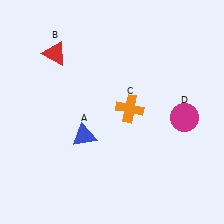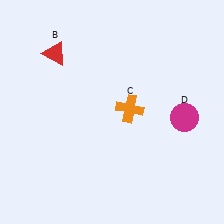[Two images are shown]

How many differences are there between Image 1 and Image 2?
There is 1 difference between the two images.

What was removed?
The blue triangle (A) was removed in Image 2.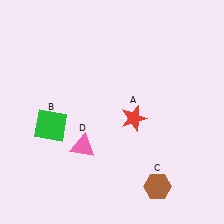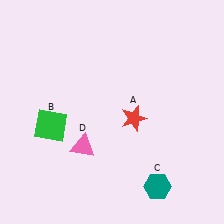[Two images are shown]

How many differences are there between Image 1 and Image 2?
There is 1 difference between the two images.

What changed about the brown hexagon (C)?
In Image 1, C is brown. In Image 2, it changed to teal.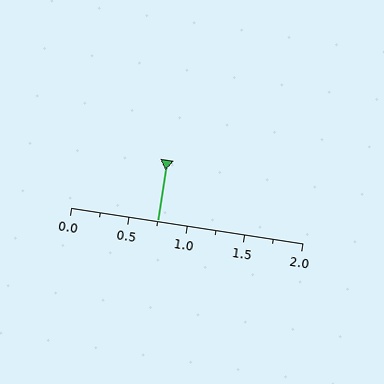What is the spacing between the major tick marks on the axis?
The major ticks are spaced 0.5 apart.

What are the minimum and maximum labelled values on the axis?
The axis runs from 0.0 to 2.0.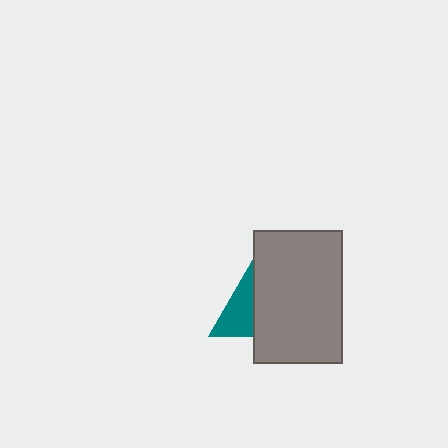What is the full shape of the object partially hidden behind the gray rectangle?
The partially hidden object is a teal triangle.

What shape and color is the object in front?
The object in front is a gray rectangle.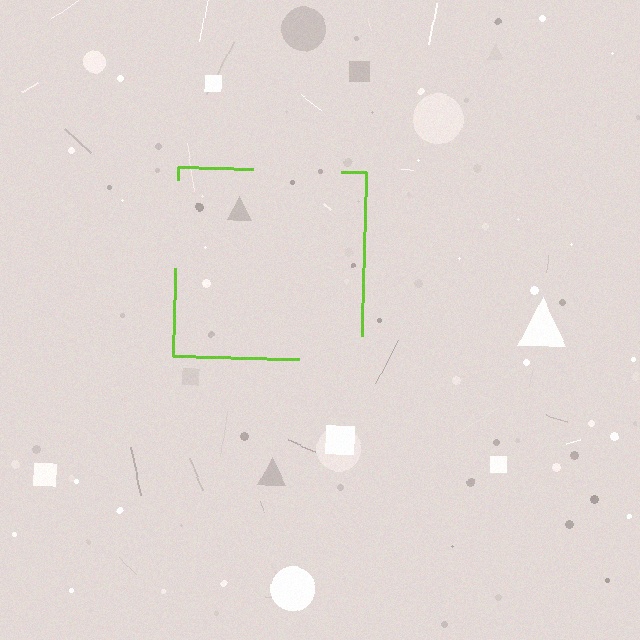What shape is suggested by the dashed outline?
The dashed outline suggests a square.